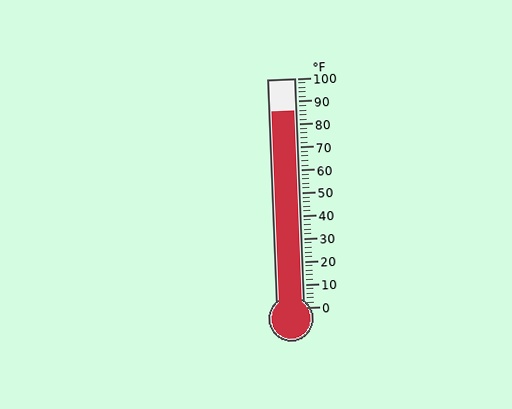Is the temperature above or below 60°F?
The temperature is above 60°F.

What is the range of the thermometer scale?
The thermometer scale ranges from 0°F to 100°F.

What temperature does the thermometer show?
The thermometer shows approximately 86°F.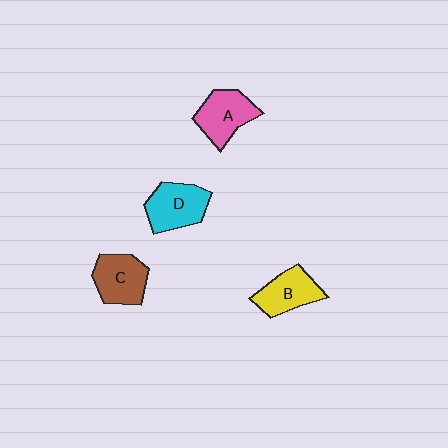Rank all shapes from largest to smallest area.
From largest to smallest: D (cyan), C (brown), A (pink), B (yellow).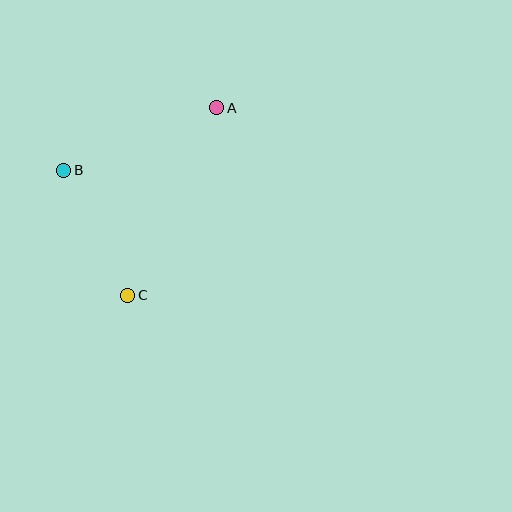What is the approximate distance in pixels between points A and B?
The distance between A and B is approximately 165 pixels.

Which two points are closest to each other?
Points B and C are closest to each other.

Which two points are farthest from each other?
Points A and C are farthest from each other.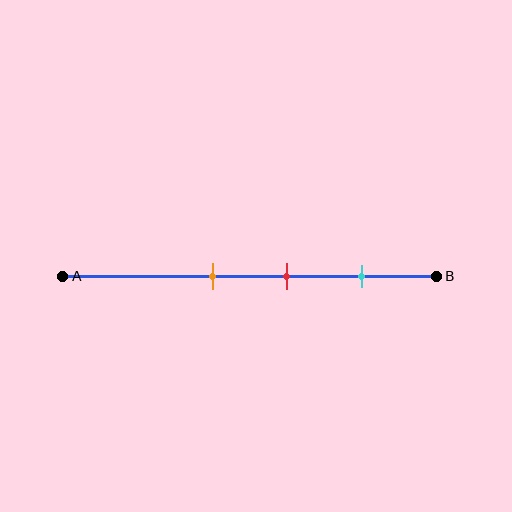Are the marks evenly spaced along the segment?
Yes, the marks are approximately evenly spaced.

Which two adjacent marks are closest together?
The orange and red marks are the closest adjacent pair.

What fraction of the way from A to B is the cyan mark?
The cyan mark is approximately 80% (0.8) of the way from A to B.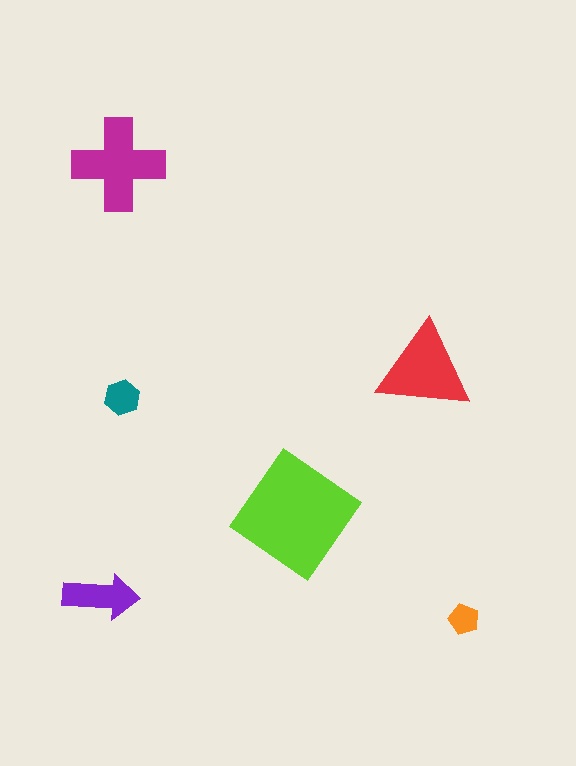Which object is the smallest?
The orange pentagon.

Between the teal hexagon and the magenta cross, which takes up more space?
The magenta cross.